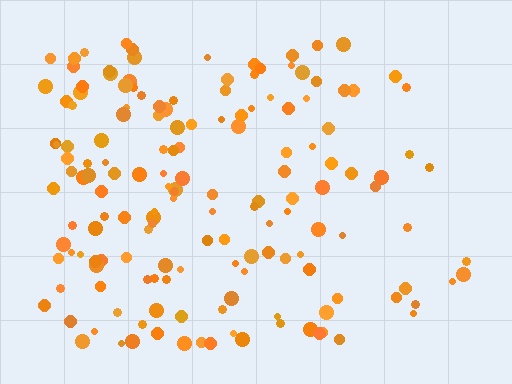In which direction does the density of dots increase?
From right to left, with the left side densest.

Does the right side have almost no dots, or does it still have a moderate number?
Still a moderate number, just noticeably fewer than the left.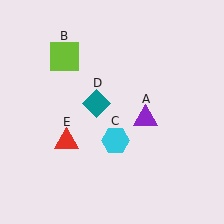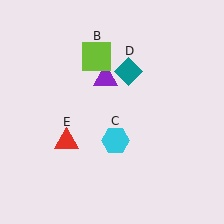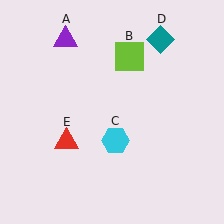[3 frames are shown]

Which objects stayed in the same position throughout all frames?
Cyan hexagon (object C) and red triangle (object E) remained stationary.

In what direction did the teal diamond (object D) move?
The teal diamond (object D) moved up and to the right.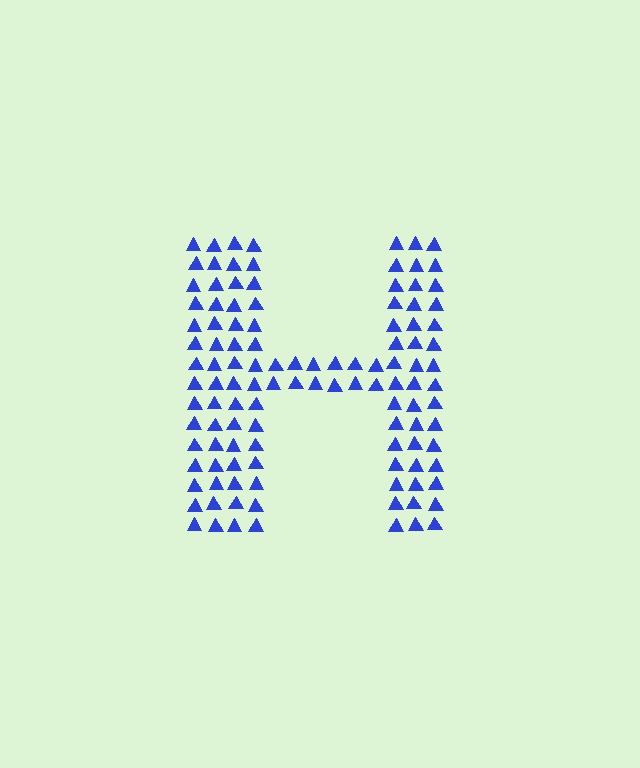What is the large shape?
The large shape is the letter H.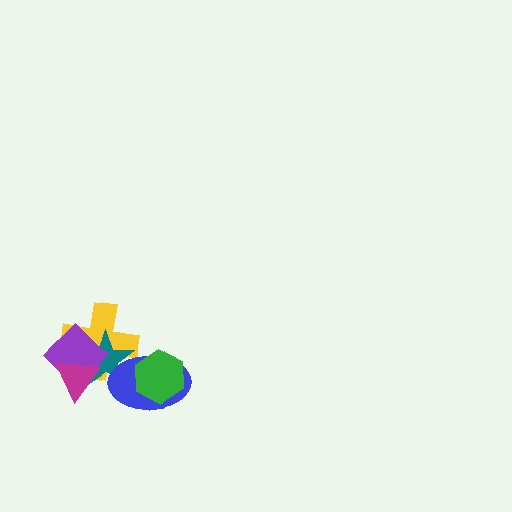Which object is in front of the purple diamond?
The magenta triangle is in front of the purple diamond.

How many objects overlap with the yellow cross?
4 objects overlap with the yellow cross.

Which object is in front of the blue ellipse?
The green hexagon is in front of the blue ellipse.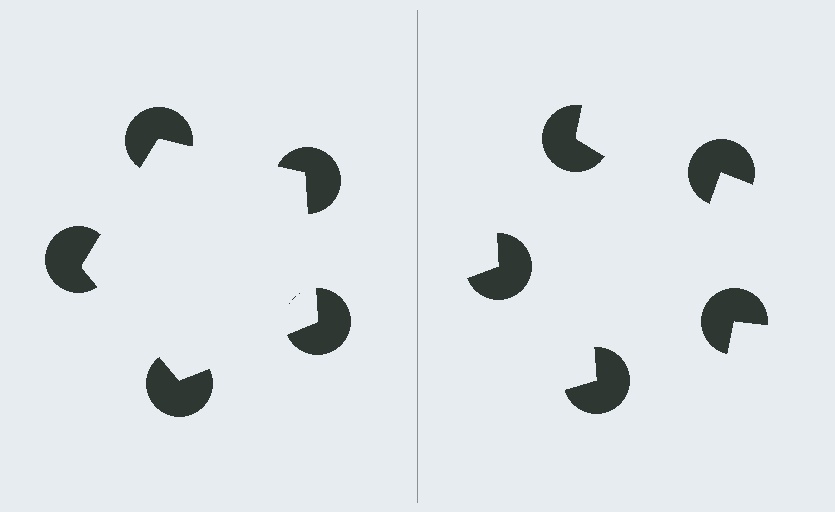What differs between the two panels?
The pac-man discs are positioned identically on both sides; only the wedge orientations differ. On the left they align to a pentagon; on the right they are misaligned.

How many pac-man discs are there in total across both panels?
10 — 5 on each side.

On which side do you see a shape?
An illusory pentagon appears on the left side. On the right side the wedge cuts are rotated, so no coherent shape forms.